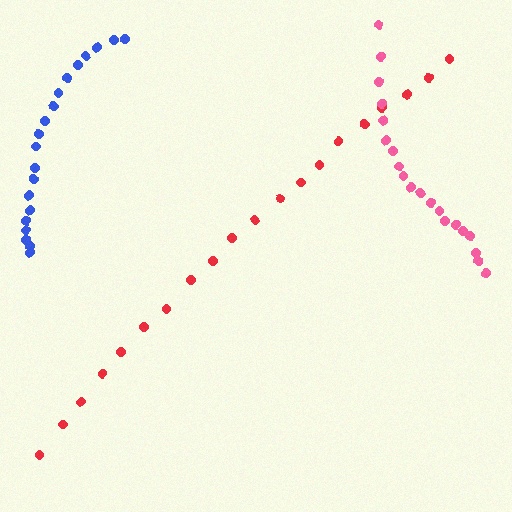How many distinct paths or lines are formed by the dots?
There are 3 distinct paths.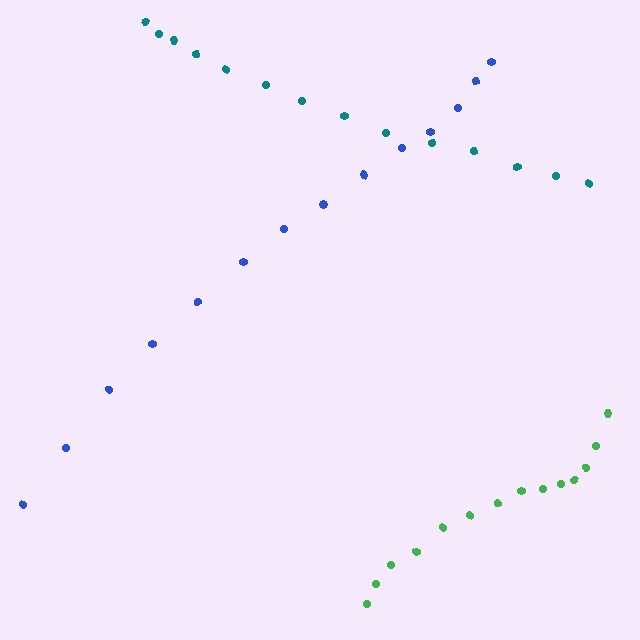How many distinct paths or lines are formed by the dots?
There are 3 distinct paths.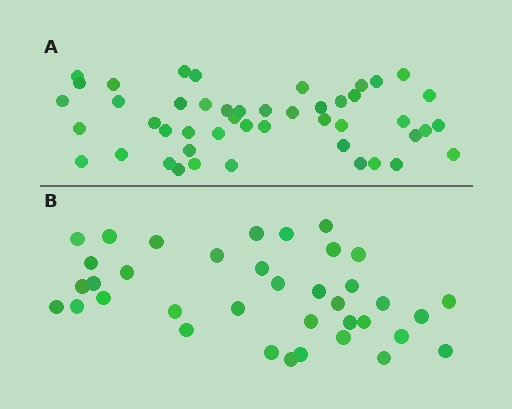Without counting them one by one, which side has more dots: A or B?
Region A (the top region) has more dots.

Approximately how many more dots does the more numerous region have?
Region A has roughly 10 or so more dots than region B.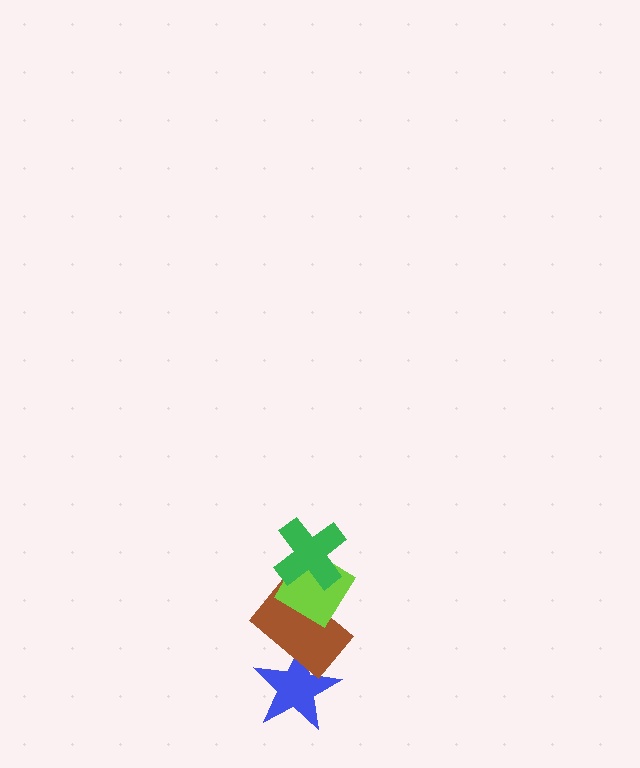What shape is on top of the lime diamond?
The green cross is on top of the lime diamond.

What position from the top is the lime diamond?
The lime diamond is 2nd from the top.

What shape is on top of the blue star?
The brown rectangle is on top of the blue star.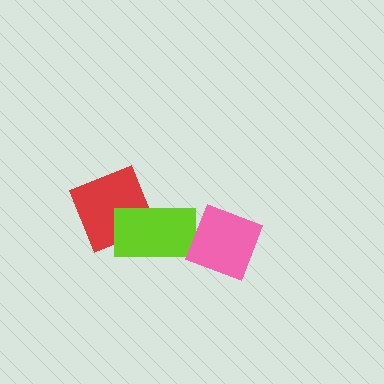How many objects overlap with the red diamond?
1 object overlaps with the red diamond.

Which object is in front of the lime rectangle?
The pink diamond is in front of the lime rectangle.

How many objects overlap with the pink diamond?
1 object overlaps with the pink diamond.